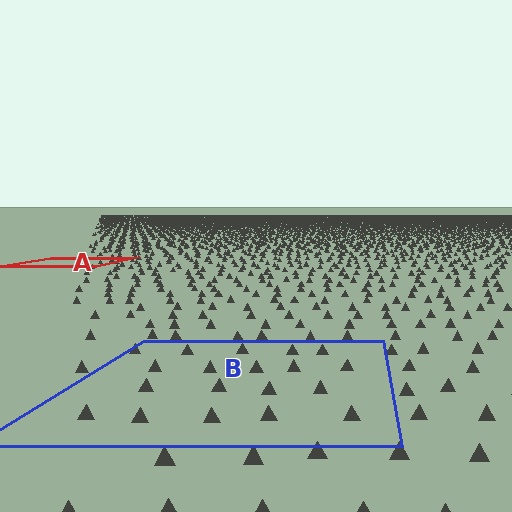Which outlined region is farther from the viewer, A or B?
Region A is farther from the viewer — the texture elements inside it appear smaller and more densely packed.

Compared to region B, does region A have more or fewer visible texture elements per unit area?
Region A has more texture elements per unit area — they are packed more densely because it is farther away.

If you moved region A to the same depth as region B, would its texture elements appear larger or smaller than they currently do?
They would appear larger. At a closer depth, the same texture elements are projected at a bigger on-screen size.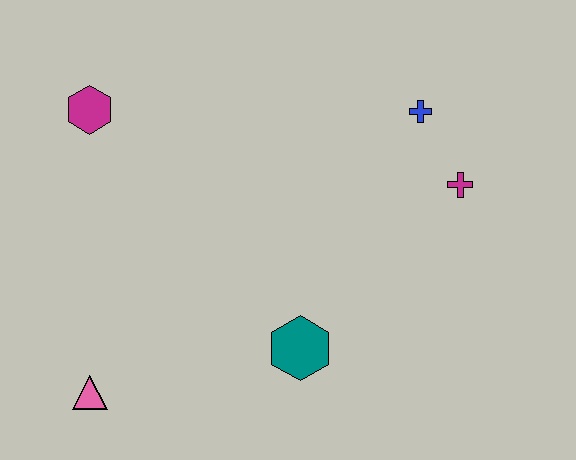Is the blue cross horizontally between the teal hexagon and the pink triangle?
No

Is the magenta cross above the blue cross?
No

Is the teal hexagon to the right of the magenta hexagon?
Yes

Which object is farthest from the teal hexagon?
The magenta hexagon is farthest from the teal hexagon.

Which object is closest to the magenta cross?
The blue cross is closest to the magenta cross.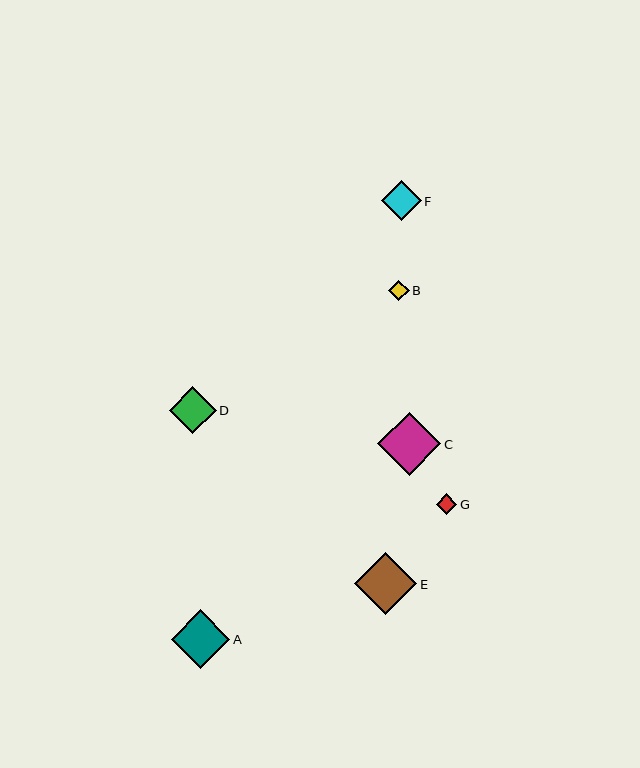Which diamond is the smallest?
Diamond B is the smallest with a size of approximately 20 pixels.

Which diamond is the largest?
Diamond C is the largest with a size of approximately 64 pixels.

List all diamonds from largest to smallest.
From largest to smallest: C, E, A, D, F, G, B.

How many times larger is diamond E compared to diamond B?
Diamond E is approximately 3.1 times the size of diamond B.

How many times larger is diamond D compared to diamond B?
Diamond D is approximately 2.3 times the size of diamond B.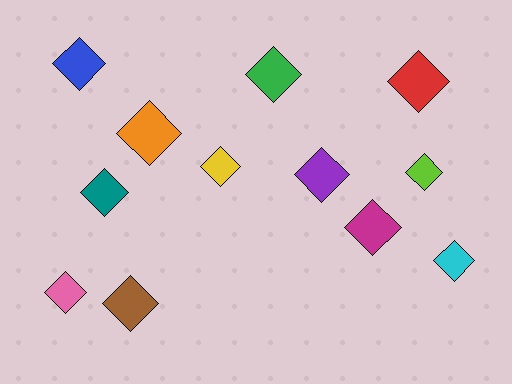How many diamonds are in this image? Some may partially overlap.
There are 12 diamonds.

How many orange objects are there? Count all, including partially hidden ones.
There is 1 orange object.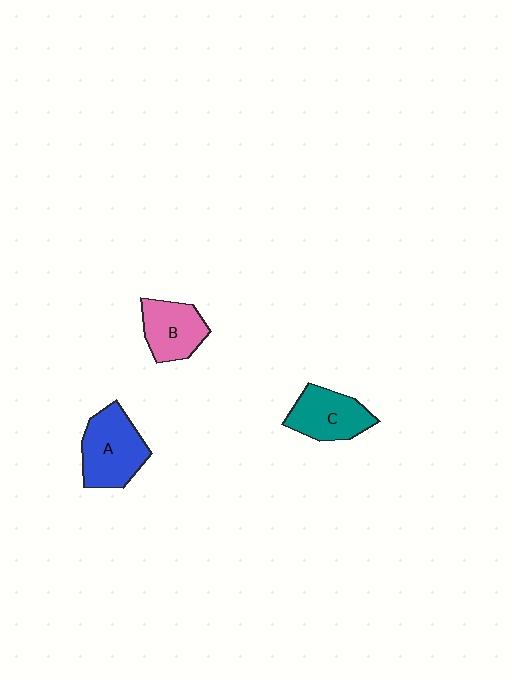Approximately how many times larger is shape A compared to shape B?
Approximately 1.3 times.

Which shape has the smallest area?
Shape B (pink).